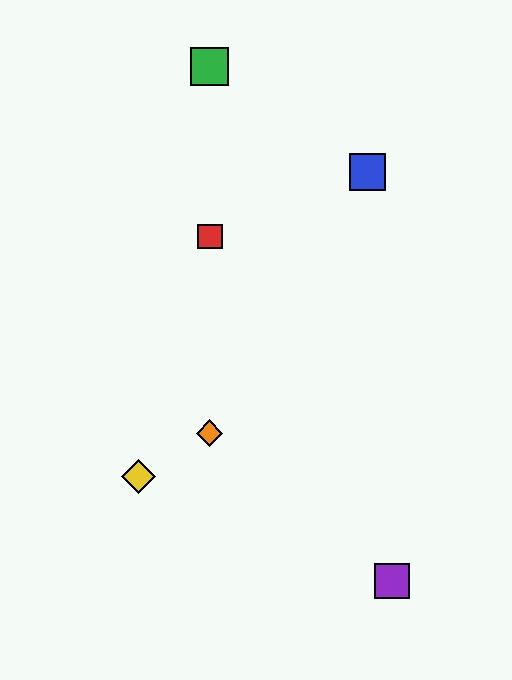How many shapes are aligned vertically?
3 shapes (the red square, the green square, the orange diamond) are aligned vertically.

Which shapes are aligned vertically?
The red square, the green square, the orange diamond are aligned vertically.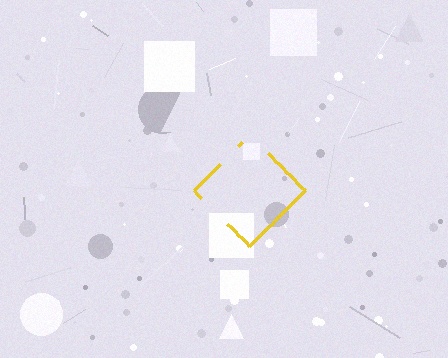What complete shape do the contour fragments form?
The contour fragments form a diamond.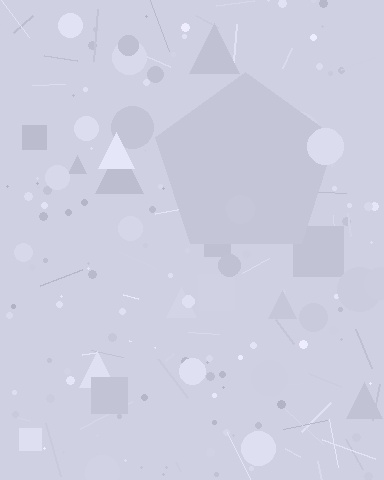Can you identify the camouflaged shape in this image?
The camouflaged shape is a pentagon.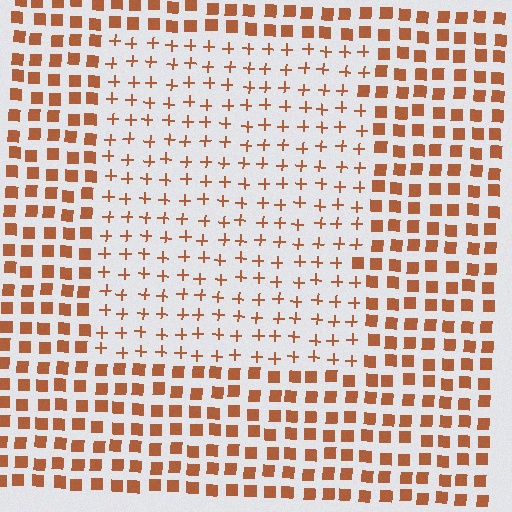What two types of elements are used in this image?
The image uses plus signs inside the rectangle region and squares outside it.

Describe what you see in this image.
The image is filled with small brown elements arranged in a uniform grid. A rectangle-shaped region contains plus signs, while the surrounding area contains squares. The boundary is defined purely by the change in element shape.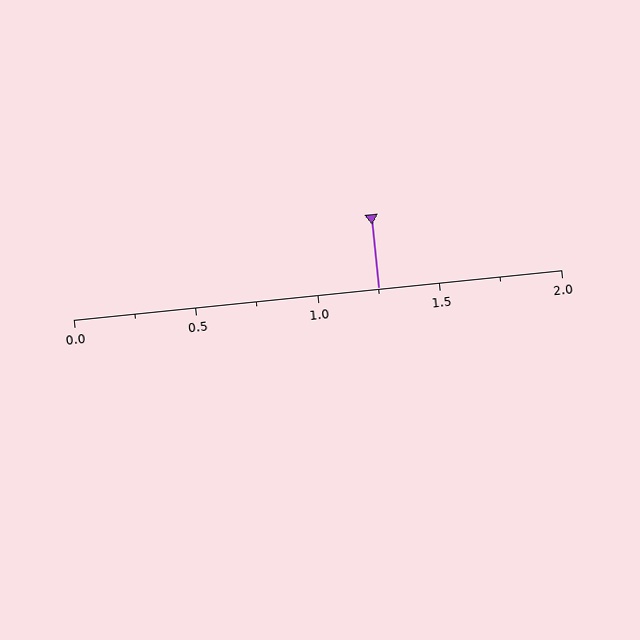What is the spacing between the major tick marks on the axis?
The major ticks are spaced 0.5 apart.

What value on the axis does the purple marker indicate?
The marker indicates approximately 1.25.